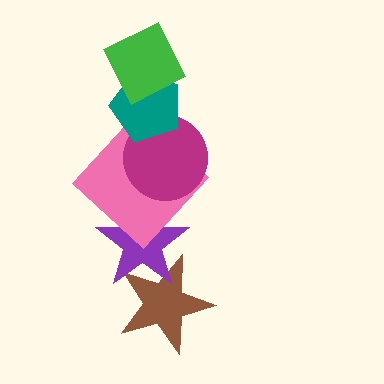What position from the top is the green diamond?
The green diamond is 1st from the top.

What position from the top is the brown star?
The brown star is 6th from the top.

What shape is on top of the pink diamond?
The magenta circle is on top of the pink diamond.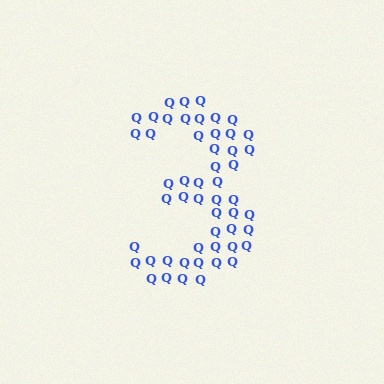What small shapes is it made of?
It is made of small letter Q's.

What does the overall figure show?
The overall figure shows the digit 3.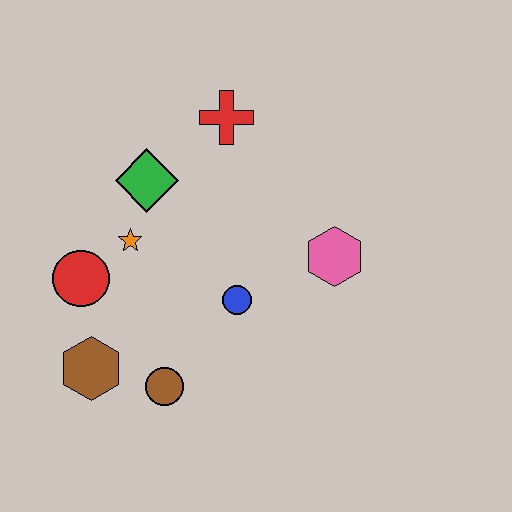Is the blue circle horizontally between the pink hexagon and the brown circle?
Yes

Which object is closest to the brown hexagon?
The brown circle is closest to the brown hexagon.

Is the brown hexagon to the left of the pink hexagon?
Yes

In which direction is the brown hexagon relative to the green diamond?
The brown hexagon is below the green diamond.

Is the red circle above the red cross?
No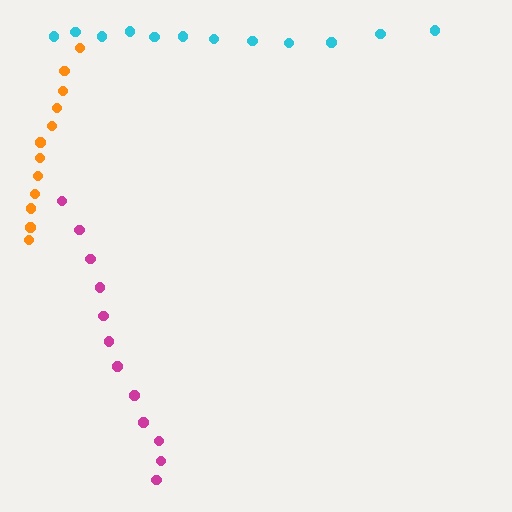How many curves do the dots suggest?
There are 3 distinct paths.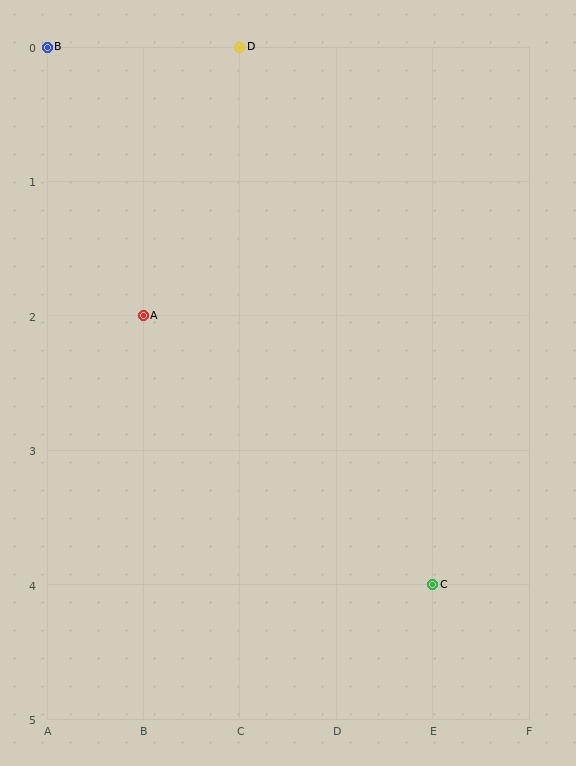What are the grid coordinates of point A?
Point A is at grid coordinates (B, 2).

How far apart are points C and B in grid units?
Points C and B are 4 columns and 4 rows apart (about 5.7 grid units diagonally).